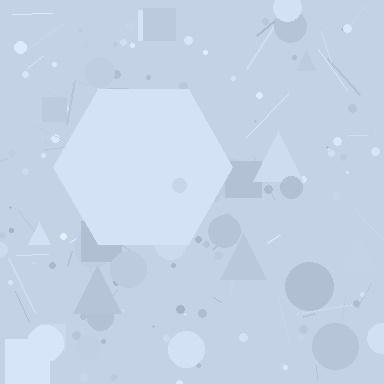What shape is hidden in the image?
A hexagon is hidden in the image.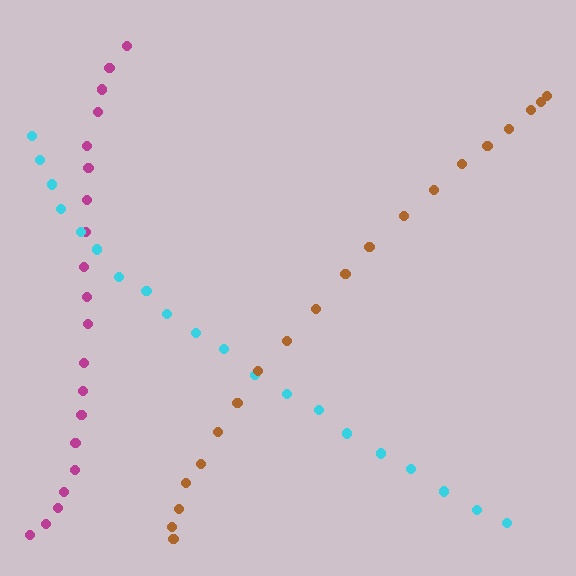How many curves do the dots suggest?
There are 3 distinct paths.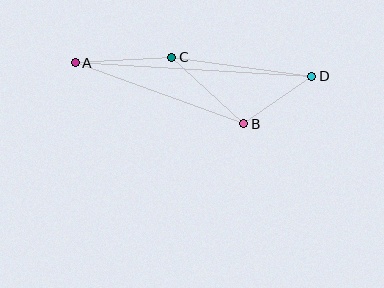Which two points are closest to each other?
Points B and D are closest to each other.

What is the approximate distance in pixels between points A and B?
The distance between A and B is approximately 179 pixels.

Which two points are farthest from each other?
Points A and D are farthest from each other.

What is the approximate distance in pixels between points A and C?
The distance between A and C is approximately 97 pixels.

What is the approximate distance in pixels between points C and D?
The distance between C and D is approximately 141 pixels.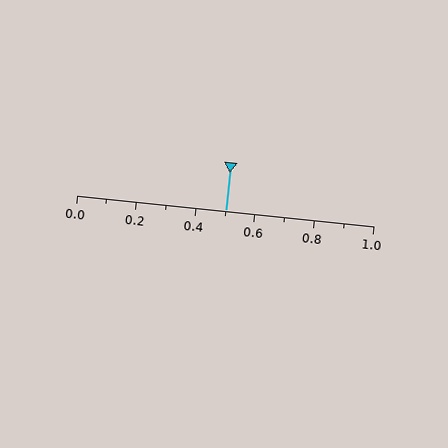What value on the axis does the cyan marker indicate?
The marker indicates approximately 0.5.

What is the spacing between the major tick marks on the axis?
The major ticks are spaced 0.2 apart.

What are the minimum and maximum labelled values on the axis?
The axis runs from 0.0 to 1.0.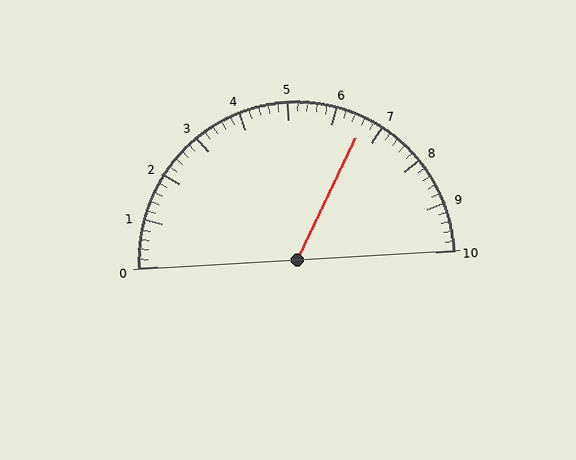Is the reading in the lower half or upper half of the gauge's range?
The reading is in the upper half of the range (0 to 10).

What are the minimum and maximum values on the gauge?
The gauge ranges from 0 to 10.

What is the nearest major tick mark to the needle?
The nearest major tick mark is 7.